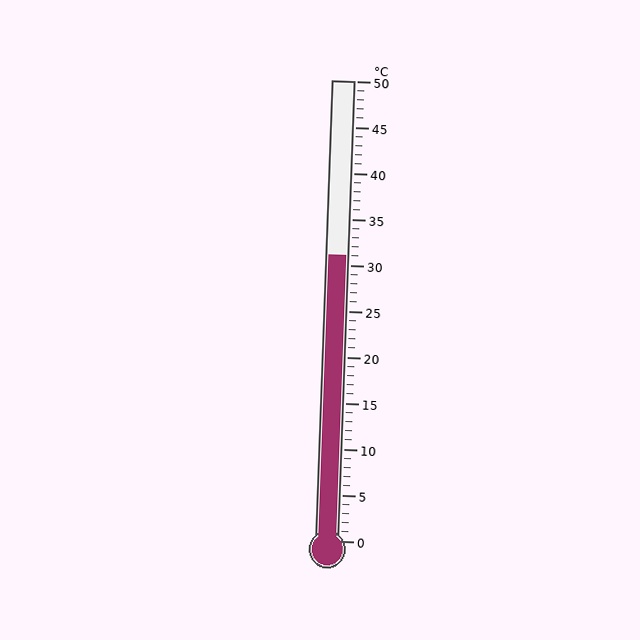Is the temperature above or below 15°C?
The temperature is above 15°C.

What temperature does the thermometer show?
The thermometer shows approximately 31°C.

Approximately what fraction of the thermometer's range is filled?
The thermometer is filled to approximately 60% of its range.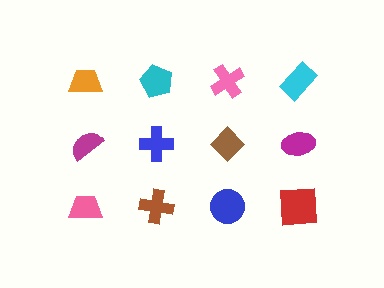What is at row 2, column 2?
A blue cross.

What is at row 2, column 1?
A magenta semicircle.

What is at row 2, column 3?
A brown diamond.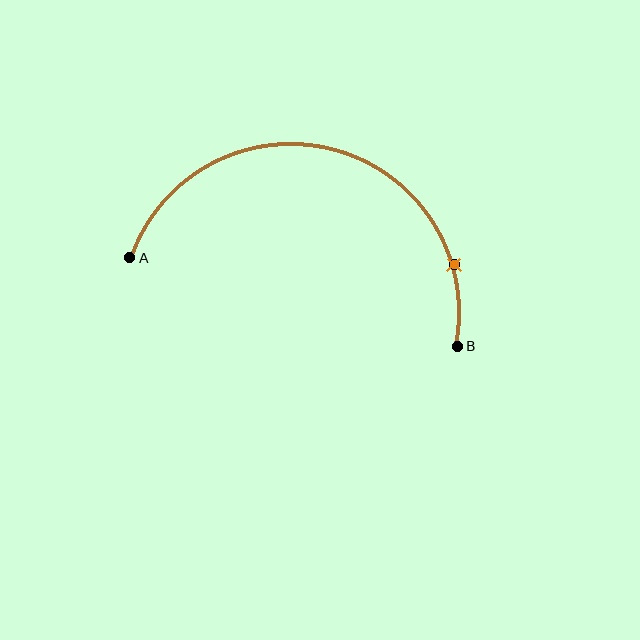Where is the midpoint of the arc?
The arc midpoint is the point on the curve farthest from the straight line joining A and B. It sits above that line.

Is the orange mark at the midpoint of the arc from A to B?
No. The orange mark lies on the arc but is closer to endpoint B. The arc midpoint would be at the point on the curve equidistant along the arc from both A and B.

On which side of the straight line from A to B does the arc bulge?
The arc bulges above the straight line connecting A and B.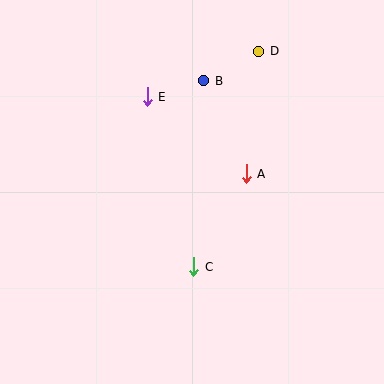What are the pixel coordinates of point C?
Point C is at (194, 267).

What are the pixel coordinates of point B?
Point B is at (204, 81).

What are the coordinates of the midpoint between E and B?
The midpoint between E and B is at (175, 89).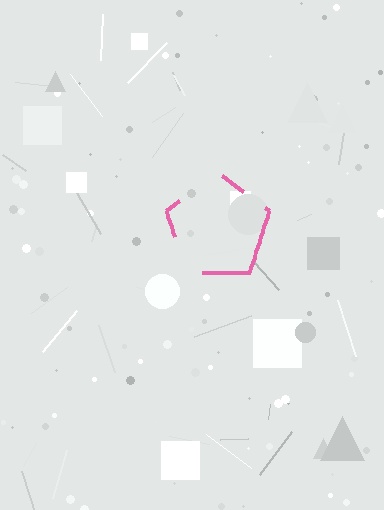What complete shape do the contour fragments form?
The contour fragments form a pentagon.